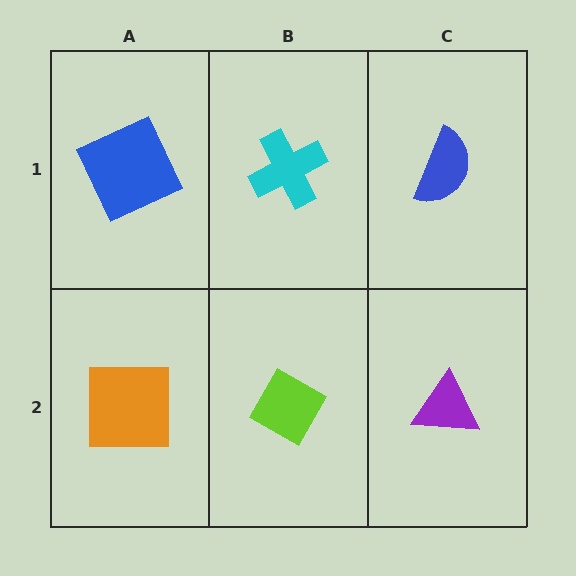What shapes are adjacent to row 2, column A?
A blue square (row 1, column A), a lime diamond (row 2, column B).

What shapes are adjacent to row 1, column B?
A lime diamond (row 2, column B), a blue square (row 1, column A), a blue semicircle (row 1, column C).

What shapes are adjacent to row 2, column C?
A blue semicircle (row 1, column C), a lime diamond (row 2, column B).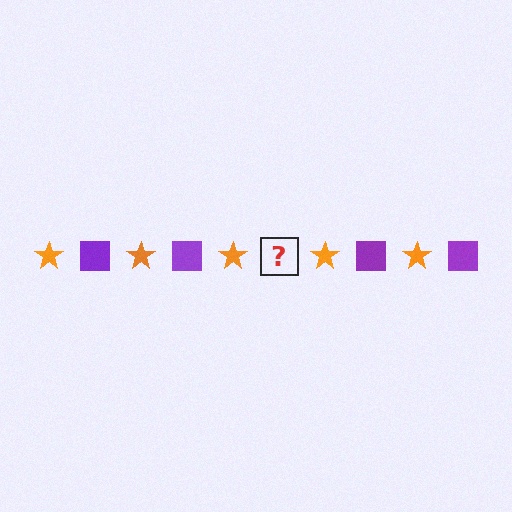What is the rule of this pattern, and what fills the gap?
The rule is that the pattern alternates between orange star and purple square. The gap should be filled with a purple square.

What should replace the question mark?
The question mark should be replaced with a purple square.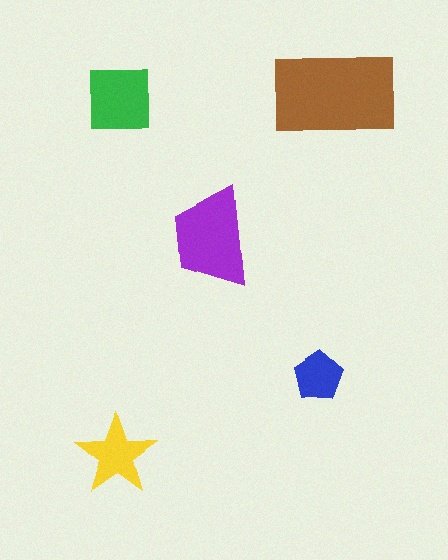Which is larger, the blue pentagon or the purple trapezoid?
The purple trapezoid.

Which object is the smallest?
The blue pentagon.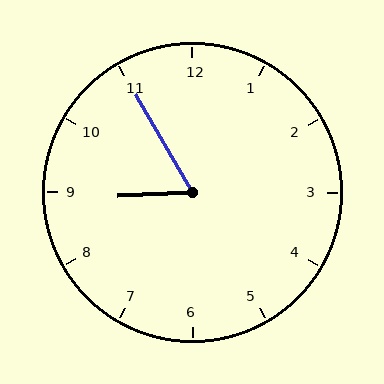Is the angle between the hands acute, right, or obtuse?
It is acute.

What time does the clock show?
8:55.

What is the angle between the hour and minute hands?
Approximately 62 degrees.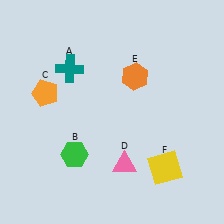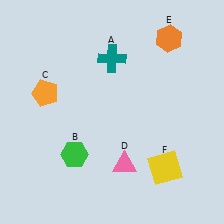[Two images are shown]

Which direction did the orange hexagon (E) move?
The orange hexagon (E) moved up.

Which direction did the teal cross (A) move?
The teal cross (A) moved right.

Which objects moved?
The objects that moved are: the teal cross (A), the orange hexagon (E).